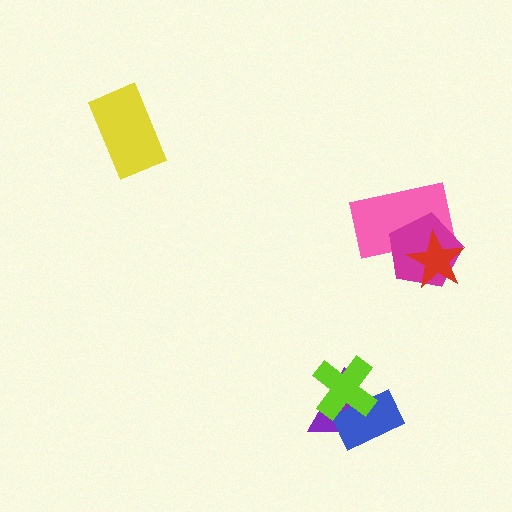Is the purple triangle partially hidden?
Yes, it is partially covered by another shape.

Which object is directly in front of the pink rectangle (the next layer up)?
The magenta pentagon is directly in front of the pink rectangle.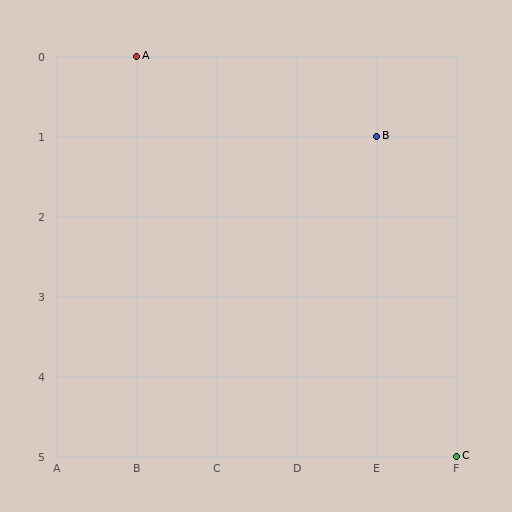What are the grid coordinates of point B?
Point B is at grid coordinates (E, 1).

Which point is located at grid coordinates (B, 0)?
Point A is at (B, 0).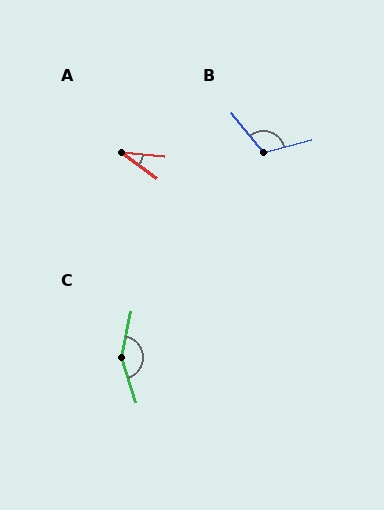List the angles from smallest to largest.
A (31°), B (113°), C (149°).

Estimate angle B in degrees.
Approximately 113 degrees.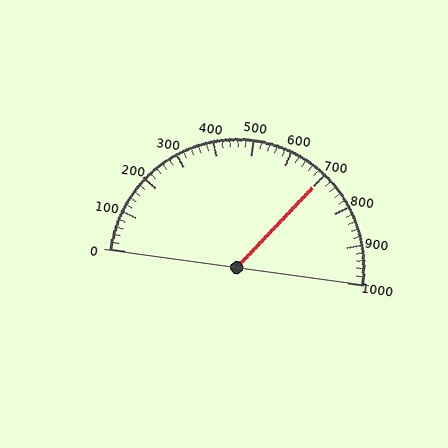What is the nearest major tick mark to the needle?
The nearest major tick mark is 700.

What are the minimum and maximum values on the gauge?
The gauge ranges from 0 to 1000.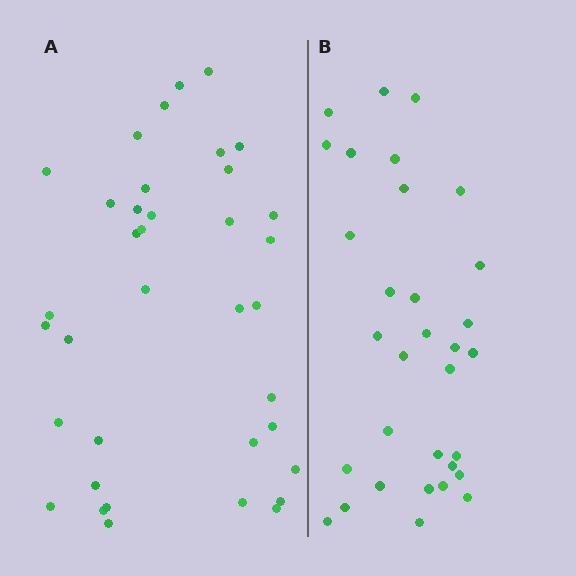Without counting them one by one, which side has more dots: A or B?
Region A (the left region) has more dots.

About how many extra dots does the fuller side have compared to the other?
Region A has about 5 more dots than region B.